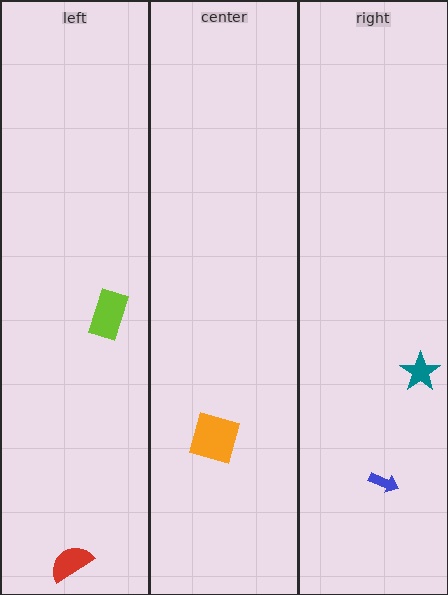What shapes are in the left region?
The red semicircle, the lime rectangle.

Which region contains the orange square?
The center region.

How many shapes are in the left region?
2.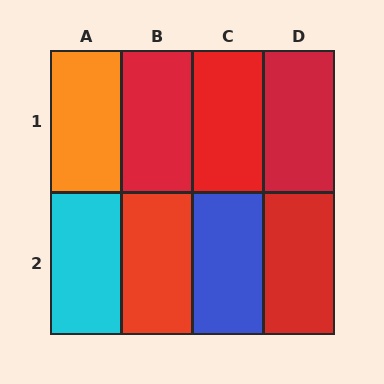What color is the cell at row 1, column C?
Red.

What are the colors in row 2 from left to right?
Cyan, red, blue, red.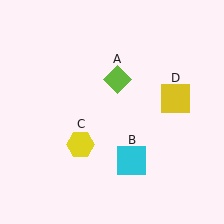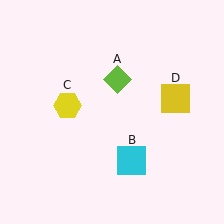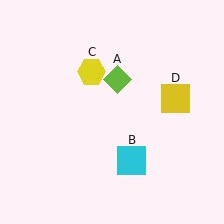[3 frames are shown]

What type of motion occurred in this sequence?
The yellow hexagon (object C) rotated clockwise around the center of the scene.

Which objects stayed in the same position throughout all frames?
Lime diamond (object A) and cyan square (object B) and yellow square (object D) remained stationary.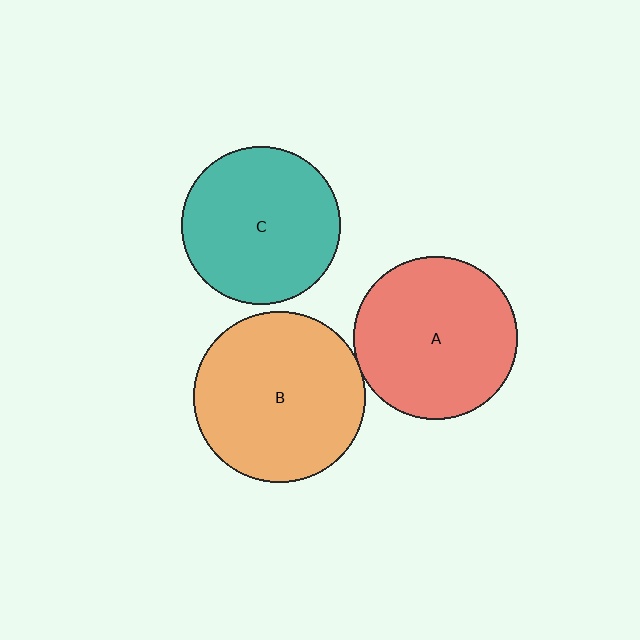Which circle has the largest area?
Circle B (orange).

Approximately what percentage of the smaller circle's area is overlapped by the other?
Approximately 5%.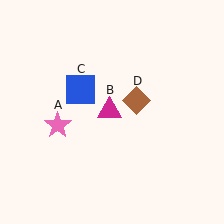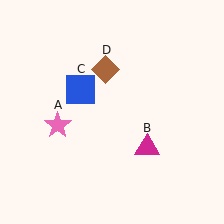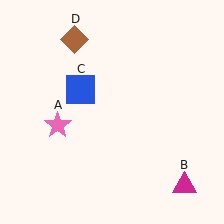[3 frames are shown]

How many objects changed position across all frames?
2 objects changed position: magenta triangle (object B), brown diamond (object D).